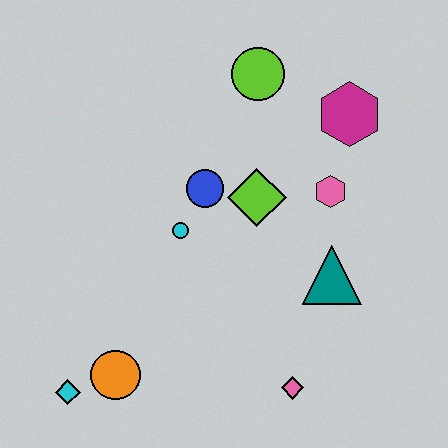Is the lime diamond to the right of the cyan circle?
Yes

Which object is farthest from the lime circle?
The cyan diamond is farthest from the lime circle.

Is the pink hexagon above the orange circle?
Yes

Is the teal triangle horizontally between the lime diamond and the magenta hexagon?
Yes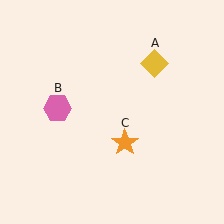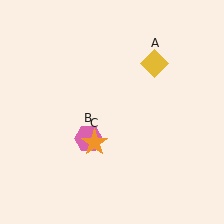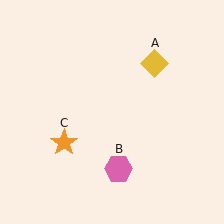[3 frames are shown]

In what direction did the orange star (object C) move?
The orange star (object C) moved left.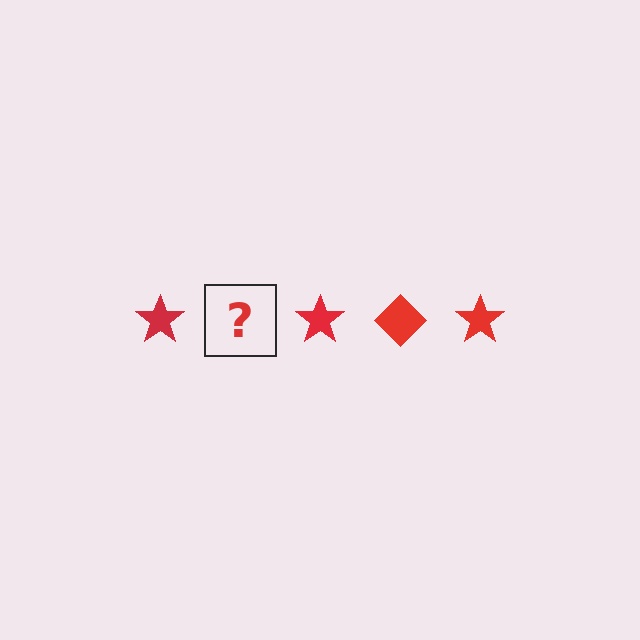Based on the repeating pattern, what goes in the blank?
The blank should be a red diamond.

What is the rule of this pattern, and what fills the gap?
The rule is that the pattern cycles through star, diamond shapes in red. The gap should be filled with a red diamond.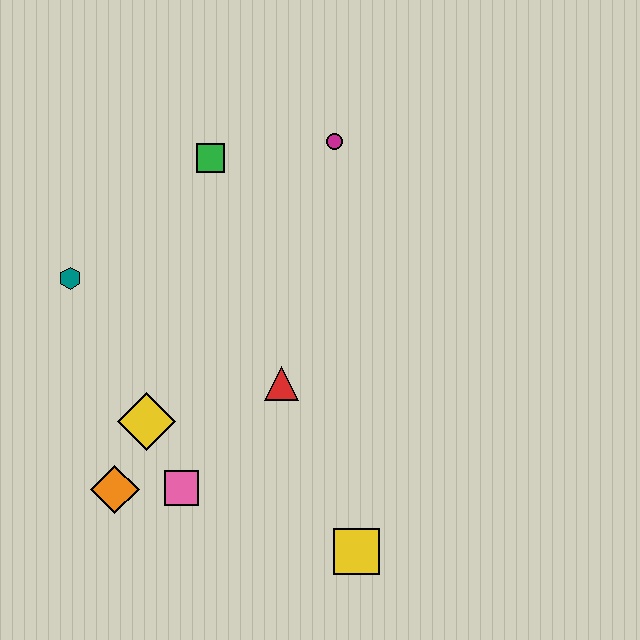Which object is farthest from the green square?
The yellow square is farthest from the green square.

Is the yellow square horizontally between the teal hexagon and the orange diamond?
No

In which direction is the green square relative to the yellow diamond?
The green square is above the yellow diamond.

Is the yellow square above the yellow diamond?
No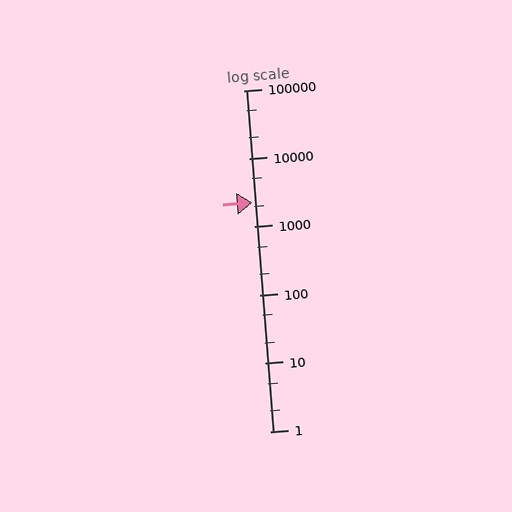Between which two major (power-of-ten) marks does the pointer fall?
The pointer is between 1000 and 10000.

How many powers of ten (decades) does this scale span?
The scale spans 5 decades, from 1 to 100000.